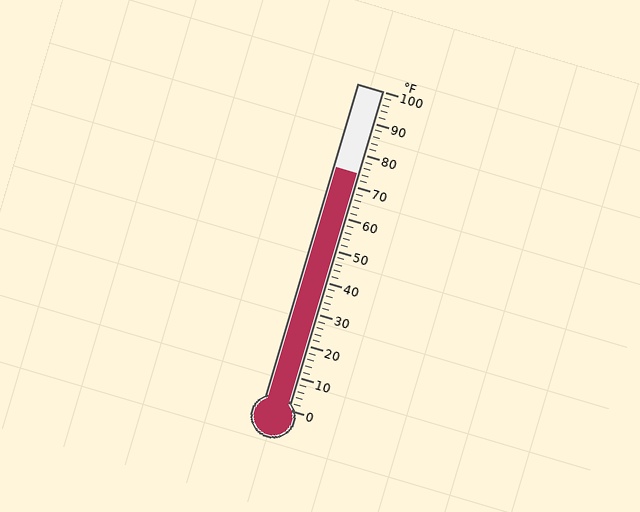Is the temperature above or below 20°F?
The temperature is above 20°F.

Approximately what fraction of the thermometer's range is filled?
The thermometer is filled to approximately 75% of its range.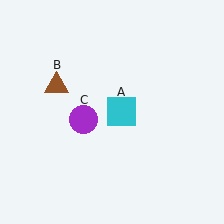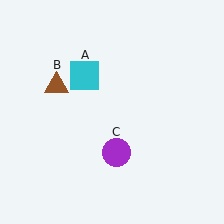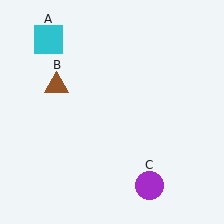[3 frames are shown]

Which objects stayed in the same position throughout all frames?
Brown triangle (object B) remained stationary.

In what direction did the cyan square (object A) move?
The cyan square (object A) moved up and to the left.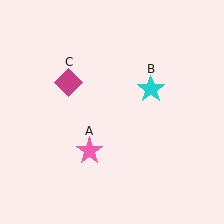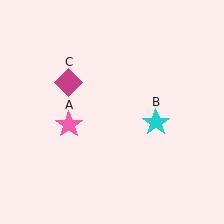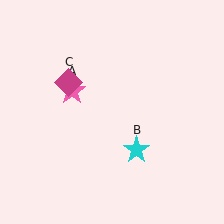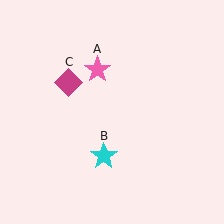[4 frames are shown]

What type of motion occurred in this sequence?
The pink star (object A), cyan star (object B) rotated clockwise around the center of the scene.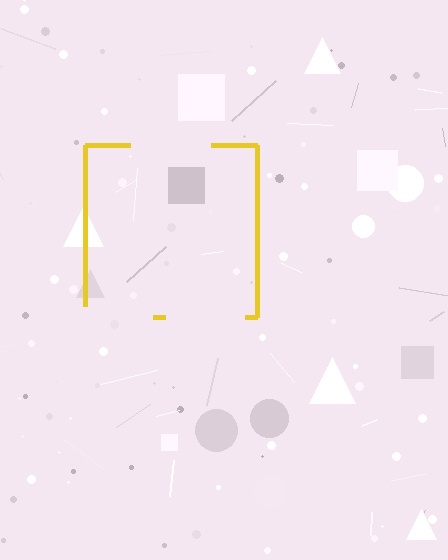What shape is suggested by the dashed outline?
The dashed outline suggests a square.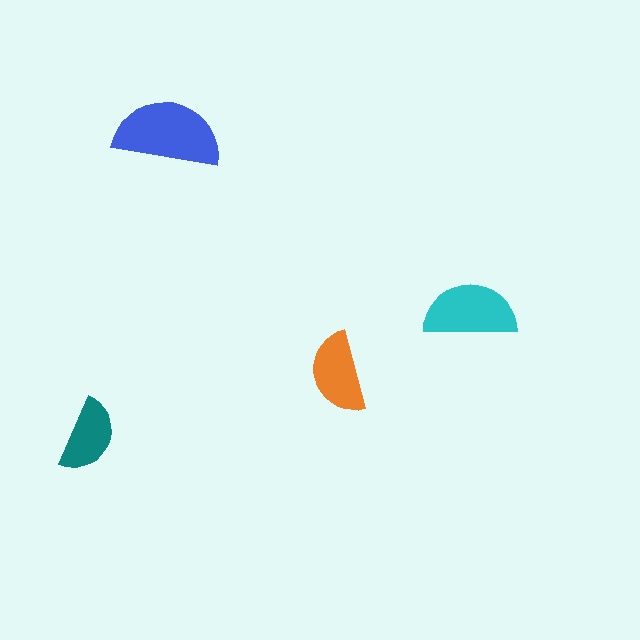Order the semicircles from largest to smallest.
the blue one, the cyan one, the orange one, the teal one.